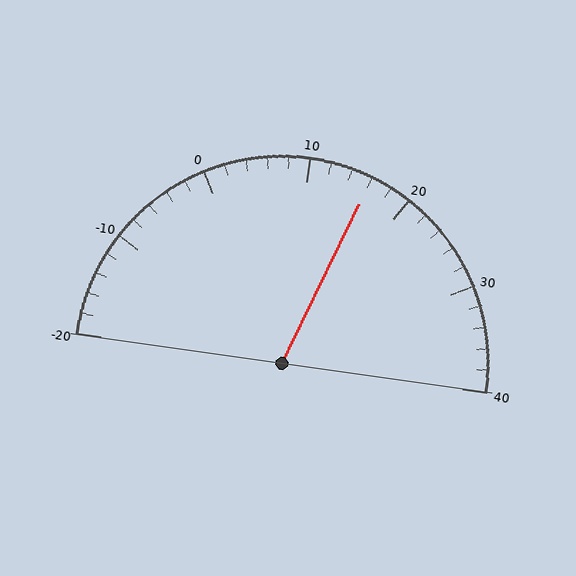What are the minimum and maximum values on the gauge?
The gauge ranges from -20 to 40.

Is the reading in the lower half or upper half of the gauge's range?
The reading is in the upper half of the range (-20 to 40).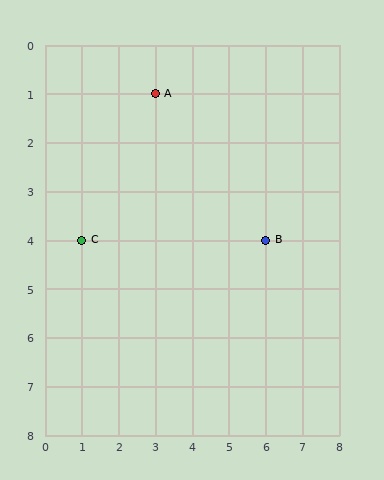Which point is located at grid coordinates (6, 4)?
Point B is at (6, 4).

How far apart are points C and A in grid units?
Points C and A are 2 columns and 3 rows apart (about 3.6 grid units diagonally).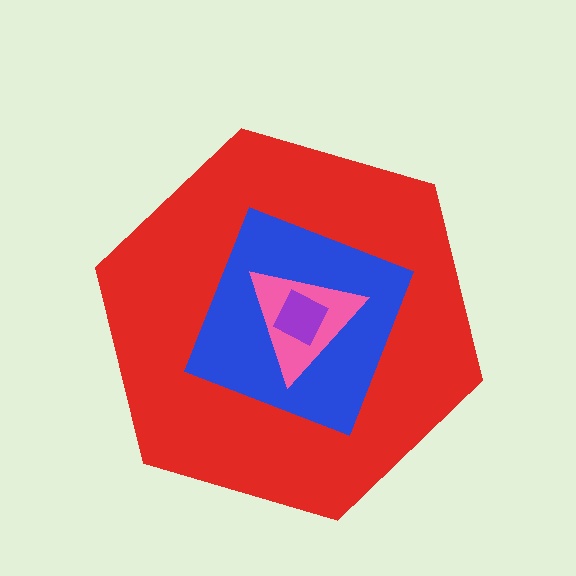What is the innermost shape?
The purple square.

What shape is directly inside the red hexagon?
The blue diamond.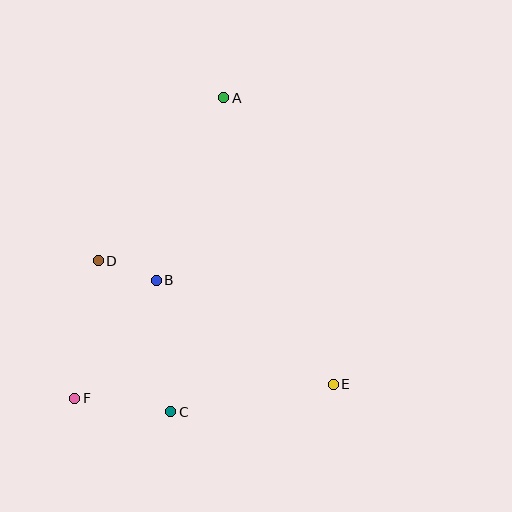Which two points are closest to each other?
Points B and D are closest to each other.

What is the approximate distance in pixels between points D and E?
The distance between D and E is approximately 265 pixels.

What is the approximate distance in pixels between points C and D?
The distance between C and D is approximately 168 pixels.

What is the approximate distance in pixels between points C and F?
The distance between C and F is approximately 97 pixels.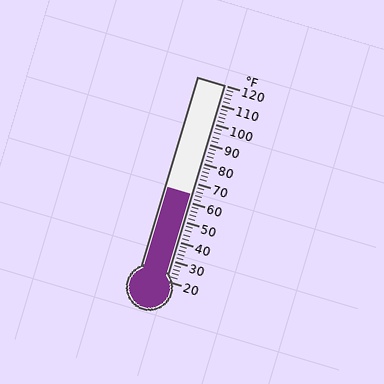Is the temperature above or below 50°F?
The temperature is above 50°F.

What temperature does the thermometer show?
The thermometer shows approximately 64°F.